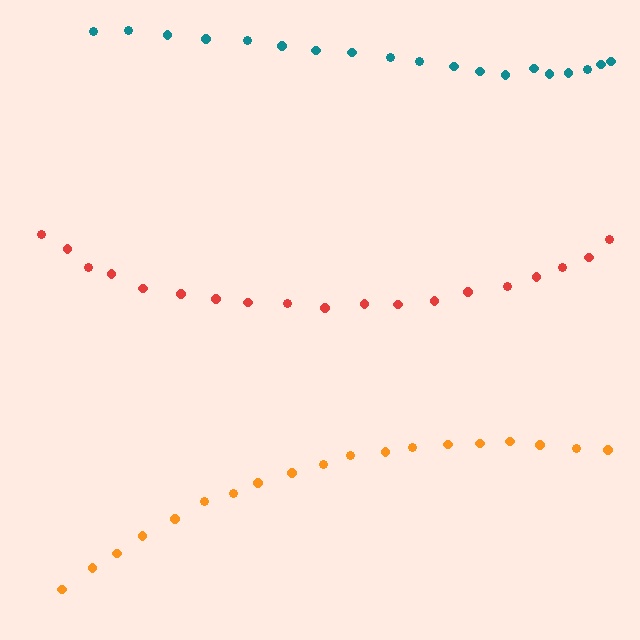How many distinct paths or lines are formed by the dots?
There are 3 distinct paths.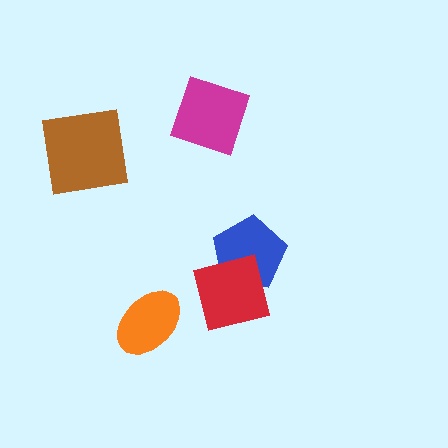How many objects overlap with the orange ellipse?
0 objects overlap with the orange ellipse.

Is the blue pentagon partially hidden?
Yes, it is partially covered by another shape.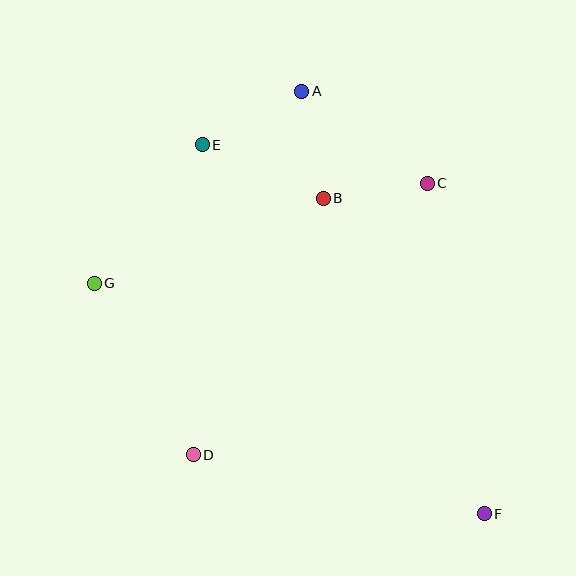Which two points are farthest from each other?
Points E and F are farthest from each other.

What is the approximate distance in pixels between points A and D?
The distance between A and D is approximately 379 pixels.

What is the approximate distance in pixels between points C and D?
The distance between C and D is approximately 358 pixels.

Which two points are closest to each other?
Points B and C are closest to each other.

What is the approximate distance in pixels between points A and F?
The distance between A and F is approximately 460 pixels.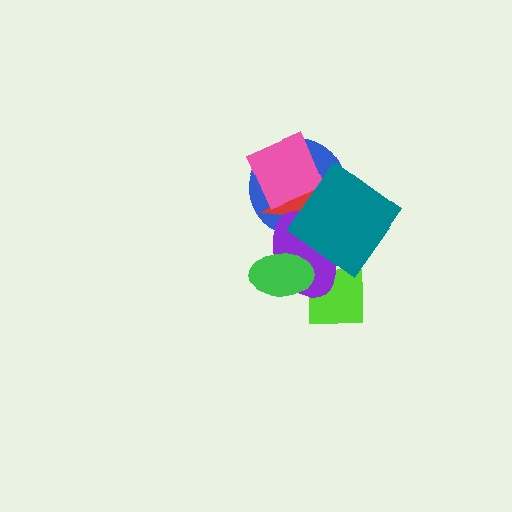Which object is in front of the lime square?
The purple ellipse is in front of the lime square.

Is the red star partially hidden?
Yes, it is partially covered by another shape.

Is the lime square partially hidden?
Yes, it is partially covered by another shape.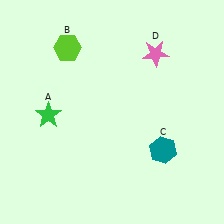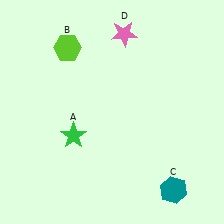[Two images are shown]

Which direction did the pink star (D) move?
The pink star (D) moved left.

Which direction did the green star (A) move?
The green star (A) moved right.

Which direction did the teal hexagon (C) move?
The teal hexagon (C) moved down.